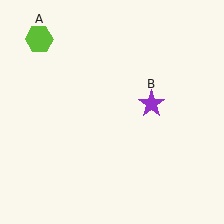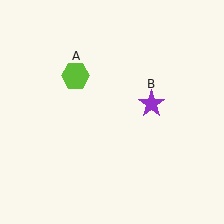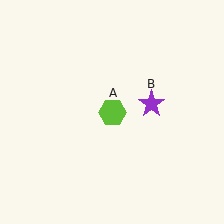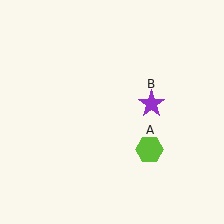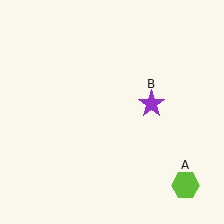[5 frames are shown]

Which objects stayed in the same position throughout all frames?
Purple star (object B) remained stationary.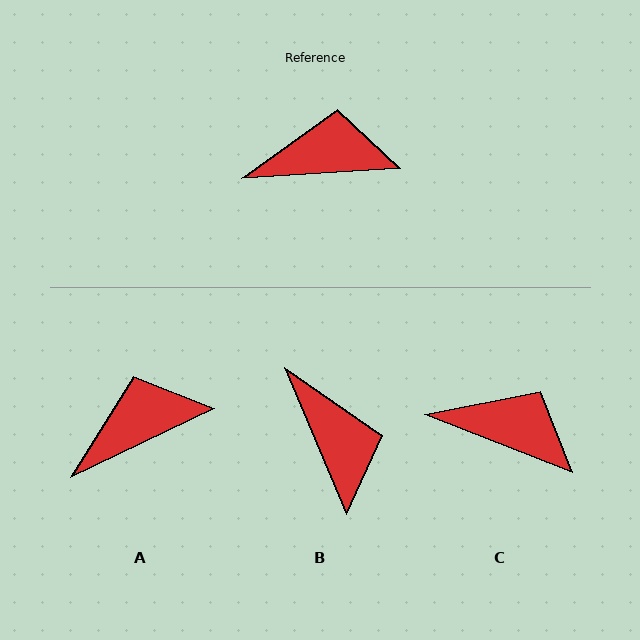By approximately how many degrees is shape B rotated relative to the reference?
Approximately 71 degrees clockwise.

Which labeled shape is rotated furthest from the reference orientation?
B, about 71 degrees away.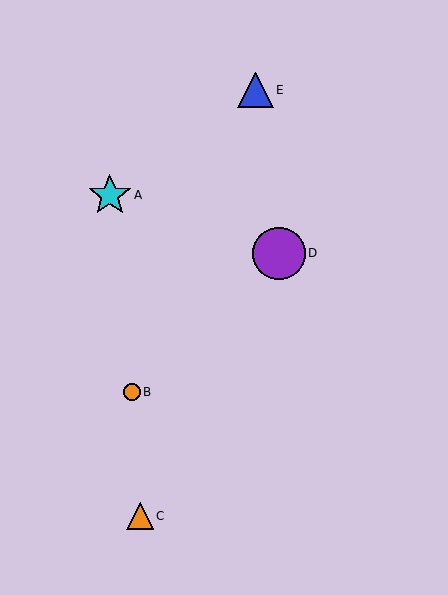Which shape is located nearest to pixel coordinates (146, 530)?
The orange triangle (labeled C) at (140, 516) is nearest to that location.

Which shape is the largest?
The purple circle (labeled D) is the largest.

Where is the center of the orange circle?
The center of the orange circle is at (132, 392).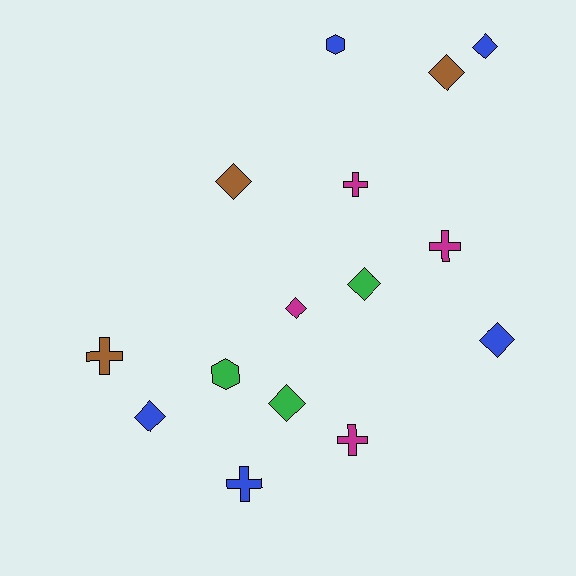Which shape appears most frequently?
Diamond, with 8 objects.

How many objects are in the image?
There are 15 objects.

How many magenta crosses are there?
There are 3 magenta crosses.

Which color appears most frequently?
Blue, with 5 objects.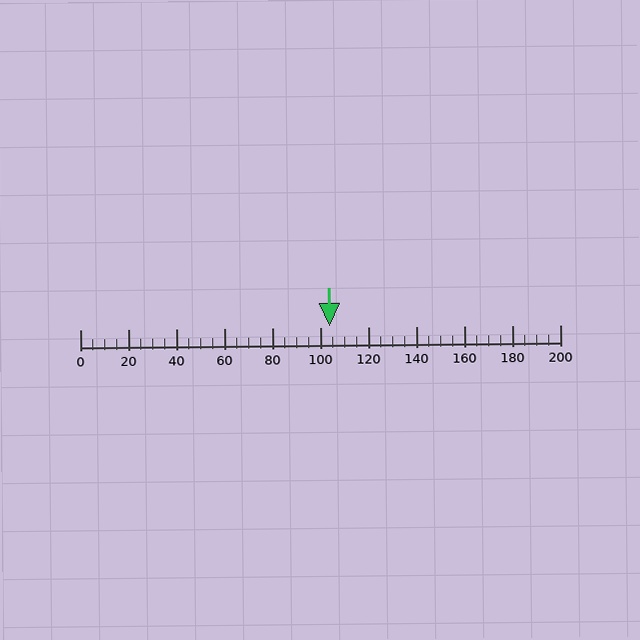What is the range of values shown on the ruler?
The ruler shows values from 0 to 200.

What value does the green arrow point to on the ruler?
The green arrow points to approximately 104.